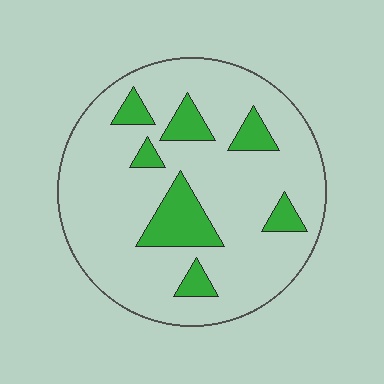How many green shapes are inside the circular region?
7.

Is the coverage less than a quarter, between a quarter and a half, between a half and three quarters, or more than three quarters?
Less than a quarter.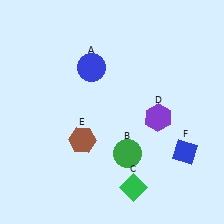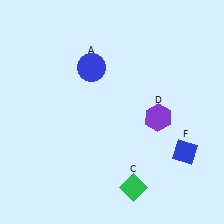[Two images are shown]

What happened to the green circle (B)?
The green circle (B) was removed in Image 2. It was in the bottom-right area of Image 1.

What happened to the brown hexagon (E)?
The brown hexagon (E) was removed in Image 2. It was in the bottom-left area of Image 1.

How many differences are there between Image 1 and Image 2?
There are 2 differences between the two images.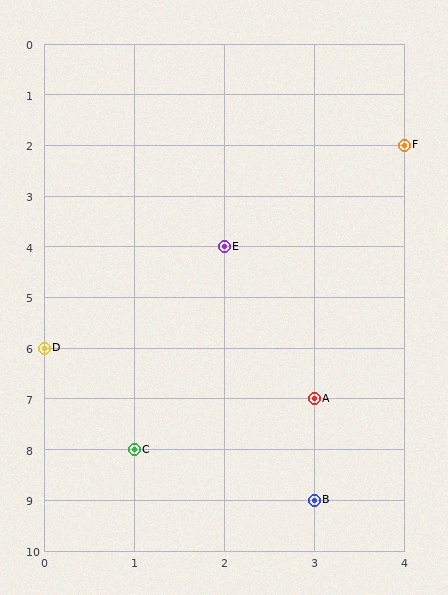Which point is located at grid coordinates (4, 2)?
Point F is at (4, 2).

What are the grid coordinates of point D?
Point D is at grid coordinates (0, 6).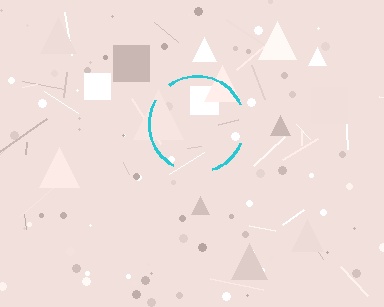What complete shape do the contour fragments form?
The contour fragments form a circle.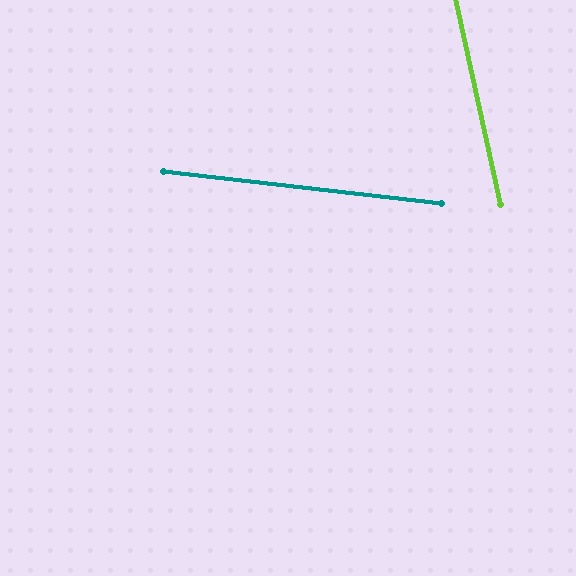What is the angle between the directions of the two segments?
Approximately 71 degrees.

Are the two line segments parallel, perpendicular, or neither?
Neither parallel nor perpendicular — they differ by about 71°.